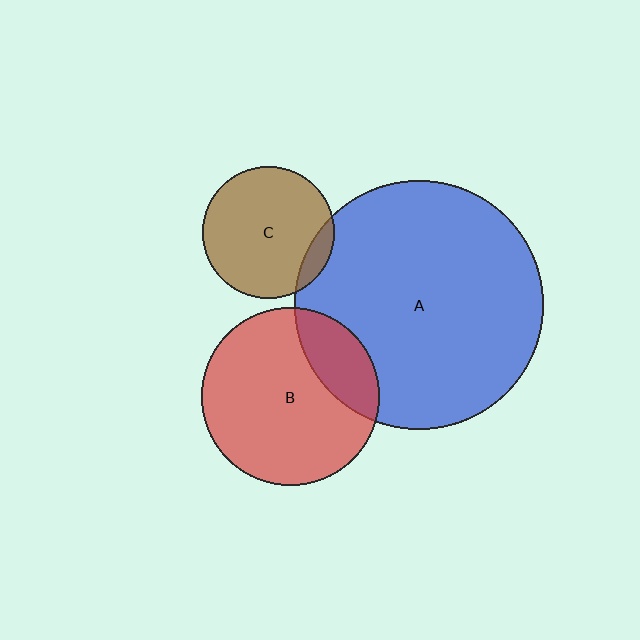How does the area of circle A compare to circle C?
Approximately 3.6 times.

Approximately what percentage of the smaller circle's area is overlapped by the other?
Approximately 20%.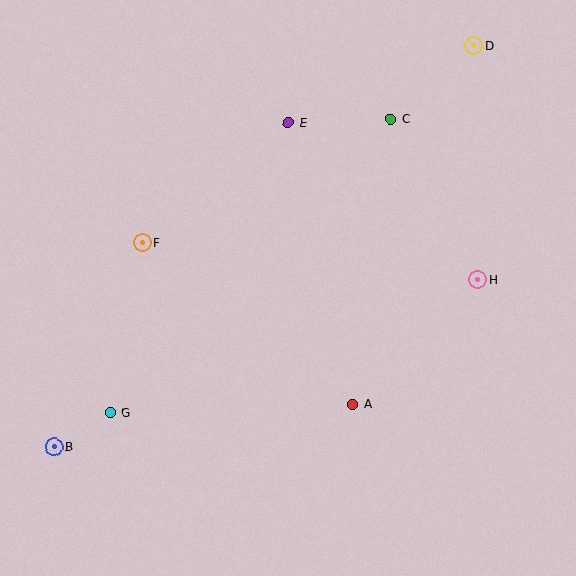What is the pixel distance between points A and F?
The distance between A and F is 266 pixels.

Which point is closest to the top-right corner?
Point D is closest to the top-right corner.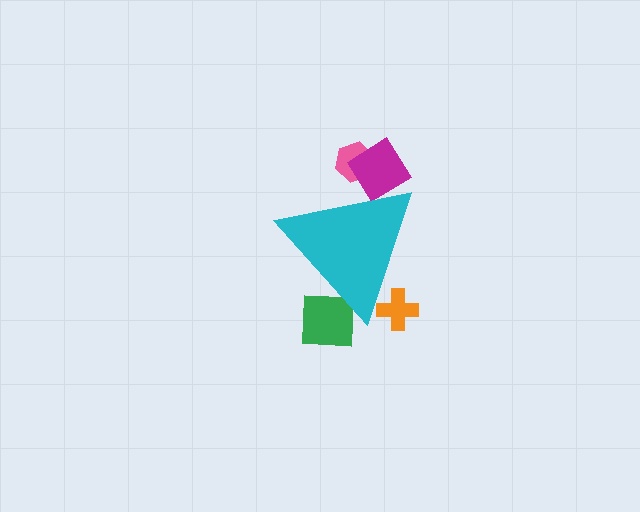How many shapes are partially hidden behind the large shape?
4 shapes are partially hidden.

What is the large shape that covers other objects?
A cyan triangle.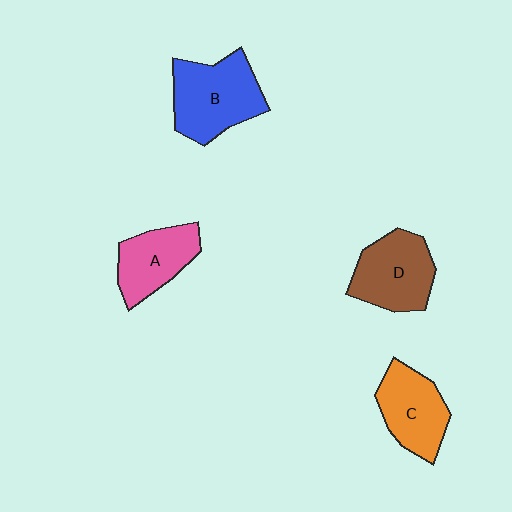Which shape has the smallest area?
Shape A (pink).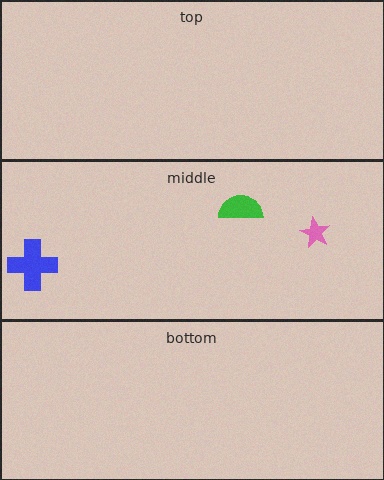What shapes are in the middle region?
The blue cross, the green semicircle, the pink star.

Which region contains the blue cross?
The middle region.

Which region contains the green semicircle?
The middle region.